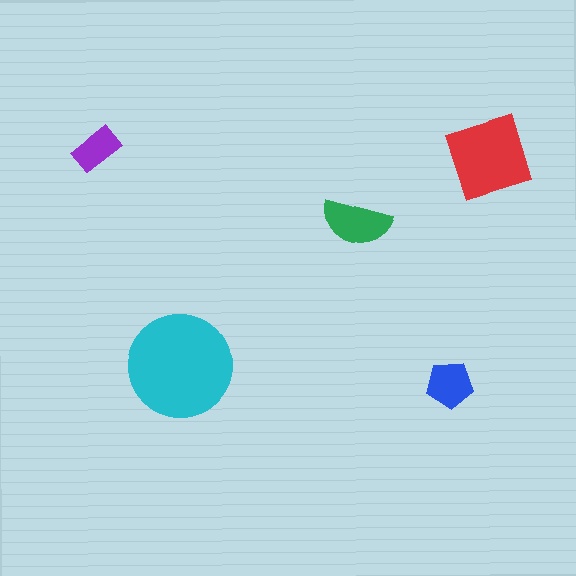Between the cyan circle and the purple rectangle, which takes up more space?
The cyan circle.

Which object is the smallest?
The purple rectangle.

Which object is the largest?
The cyan circle.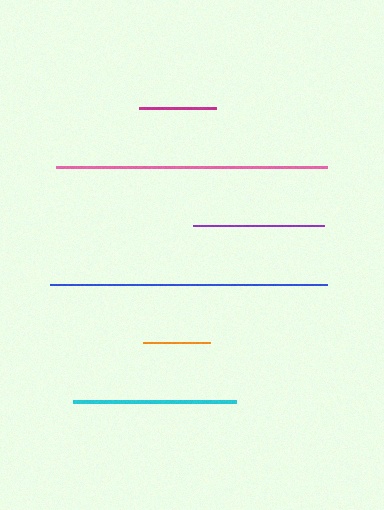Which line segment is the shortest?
The orange line is the shortest at approximately 67 pixels.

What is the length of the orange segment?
The orange segment is approximately 67 pixels long.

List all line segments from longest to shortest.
From longest to shortest: blue, pink, cyan, purple, magenta, orange.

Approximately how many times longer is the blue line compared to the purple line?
The blue line is approximately 2.1 times the length of the purple line.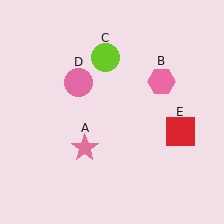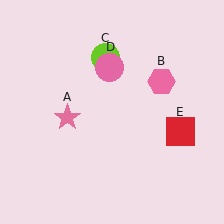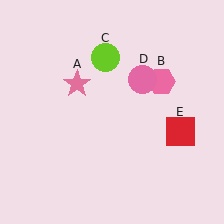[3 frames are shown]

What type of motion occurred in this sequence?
The pink star (object A), pink circle (object D) rotated clockwise around the center of the scene.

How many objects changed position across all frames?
2 objects changed position: pink star (object A), pink circle (object D).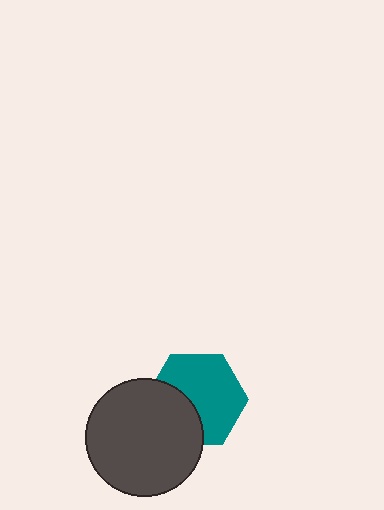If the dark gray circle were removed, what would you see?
You would see the complete teal hexagon.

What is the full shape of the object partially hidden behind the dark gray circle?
The partially hidden object is a teal hexagon.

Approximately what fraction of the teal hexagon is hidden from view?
Roughly 35% of the teal hexagon is hidden behind the dark gray circle.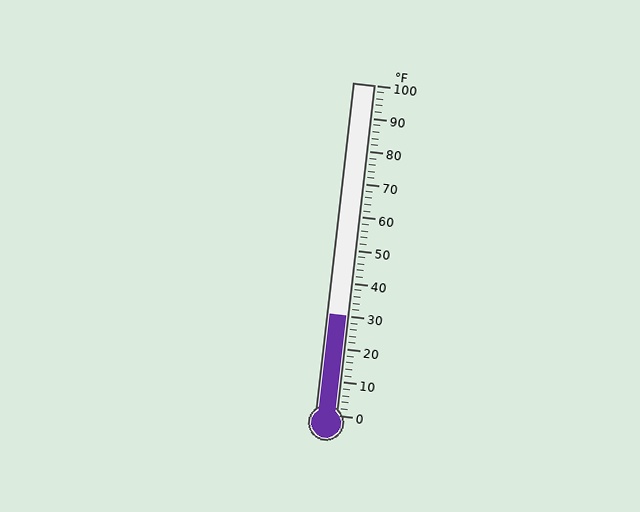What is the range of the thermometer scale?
The thermometer scale ranges from 0°F to 100°F.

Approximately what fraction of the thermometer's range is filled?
The thermometer is filled to approximately 30% of its range.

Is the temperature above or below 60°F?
The temperature is below 60°F.